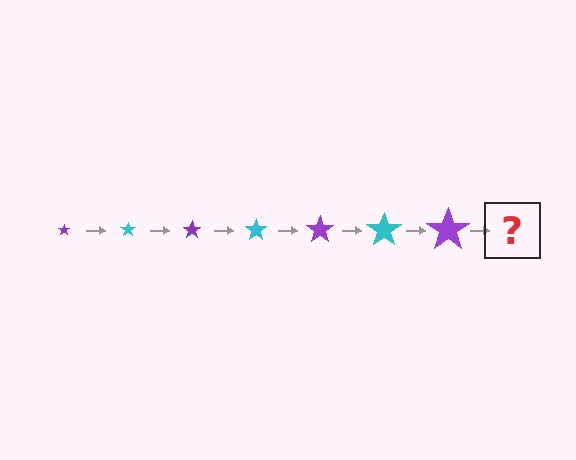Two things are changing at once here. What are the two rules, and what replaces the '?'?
The two rules are that the star grows larger each step and the color cycles through purple and cyan. The '?' should be a cyan star, larger than the previous one.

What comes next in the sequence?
The next element should be a cyan star, larger than the previous one.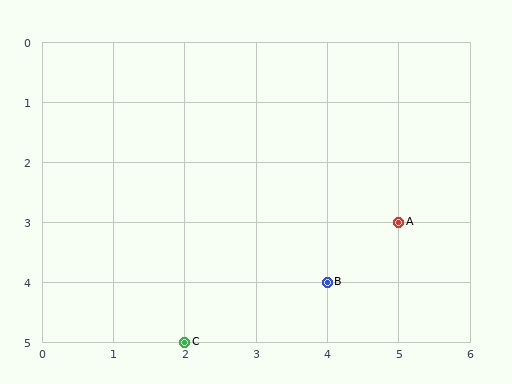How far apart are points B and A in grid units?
Points B and A are 1 column and 1 row apart (about 1.4 grid units diagonally).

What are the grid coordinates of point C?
Point C is at grid coordinates (2, 5).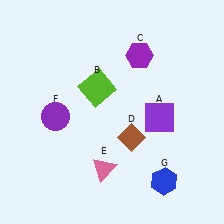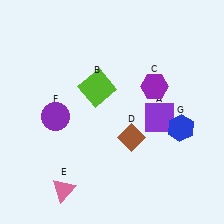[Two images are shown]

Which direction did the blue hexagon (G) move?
The blue hexagon (G) moved up.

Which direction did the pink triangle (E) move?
The pink triangle (E) moved left.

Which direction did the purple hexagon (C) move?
The purple hexagon (C) moved down.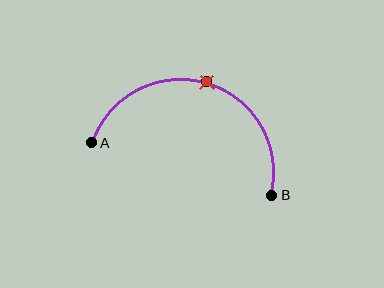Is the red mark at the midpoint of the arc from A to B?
Yes. The red mark lies on the arc at equal arc-length from both A and B — it is the arc midpoint.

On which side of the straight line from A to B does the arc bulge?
The arc bulges above the straight line connecting A and B.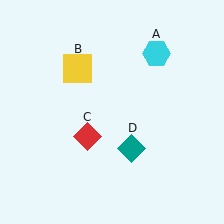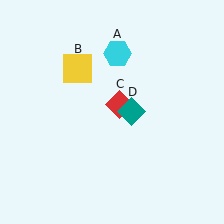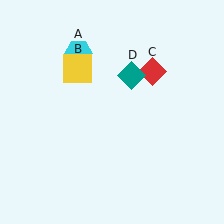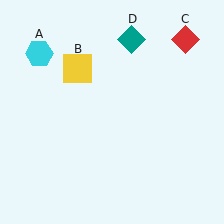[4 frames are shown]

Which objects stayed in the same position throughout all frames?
Yellow square (object B) remained stationary.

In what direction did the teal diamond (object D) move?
The teal diamond (object D) moved up.